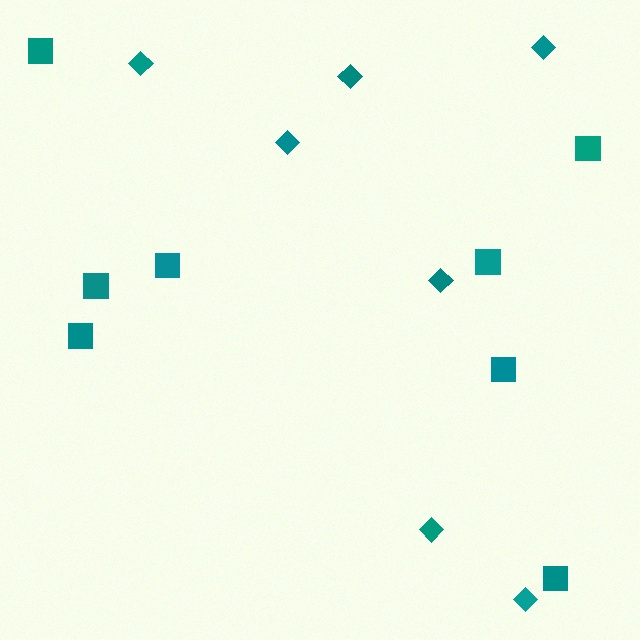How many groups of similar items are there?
There are 2 groups: one group of diamonds (7) and one group of squares (8).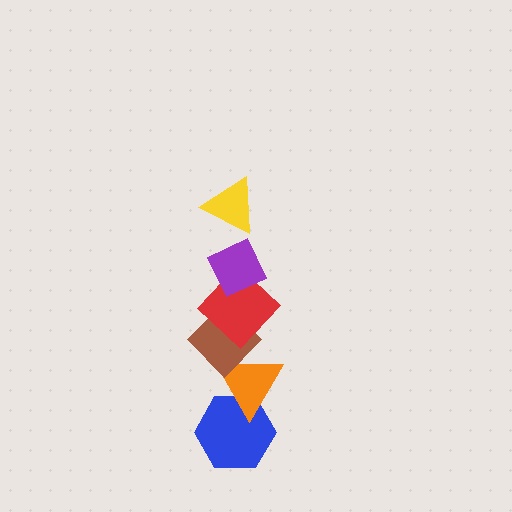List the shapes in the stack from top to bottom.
From top to bottom: the yellow triangle, the purple diamond, the red diamond, the brown diamond, the orange triangle, the blue hexagon.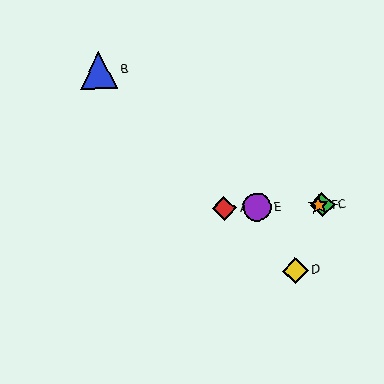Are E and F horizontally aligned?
Yes, both are at y≈207.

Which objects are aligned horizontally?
Objects A, C, E, F are aligned horizontally.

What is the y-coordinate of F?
Object F is at y≈205.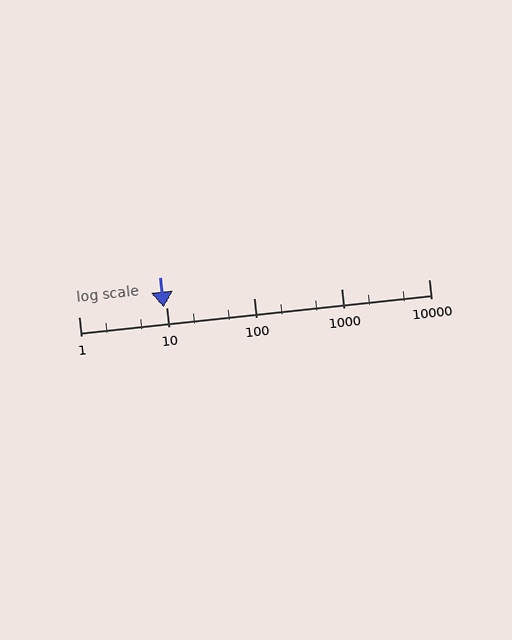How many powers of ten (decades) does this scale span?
The scale spans 4 decades, from 1 to 10000.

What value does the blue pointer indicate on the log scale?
The pointer indicates approximately 9.4.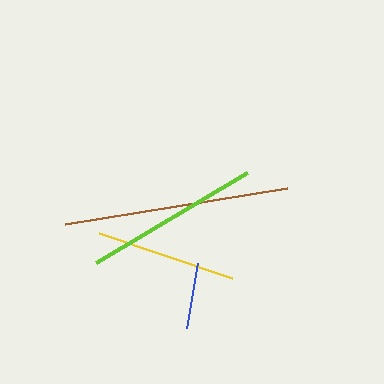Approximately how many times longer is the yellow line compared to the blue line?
The yellow line is approximately 2.1 times the length of the blue line.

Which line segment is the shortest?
The blue line is the shortest at approximately 66 pixels.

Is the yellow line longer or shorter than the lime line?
The lime line is longer than the yellow line.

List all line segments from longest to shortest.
From longest to shortest: brown, lime, yellow, blue.